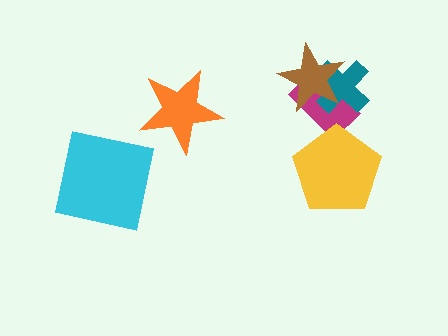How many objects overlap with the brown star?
2 objects overlap with the brown star.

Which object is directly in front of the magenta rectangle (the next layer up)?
The teal cross is directly in front of the magenta rectangle.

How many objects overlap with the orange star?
0 objects overlap with the orange star.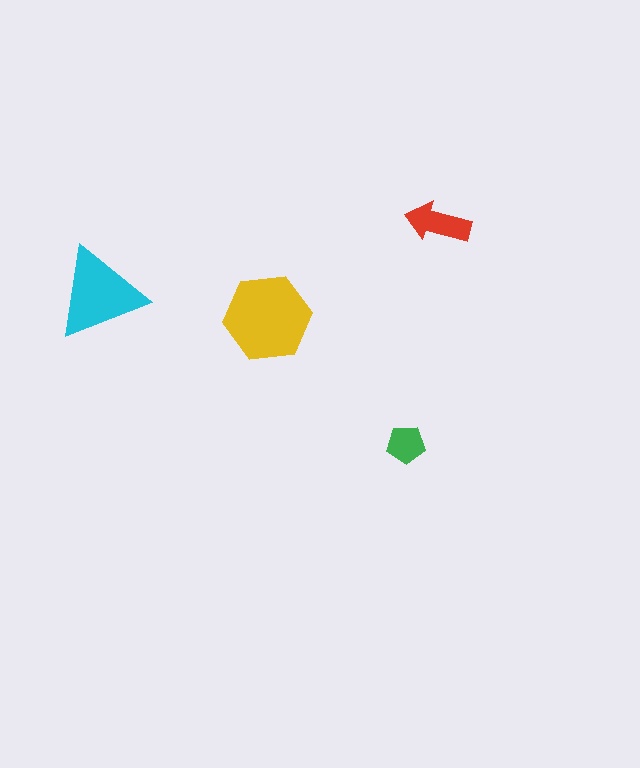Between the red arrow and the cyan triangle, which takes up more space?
The cyan triangle.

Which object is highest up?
The red arrow is topmost.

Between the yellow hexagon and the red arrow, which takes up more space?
The yellow hexagon.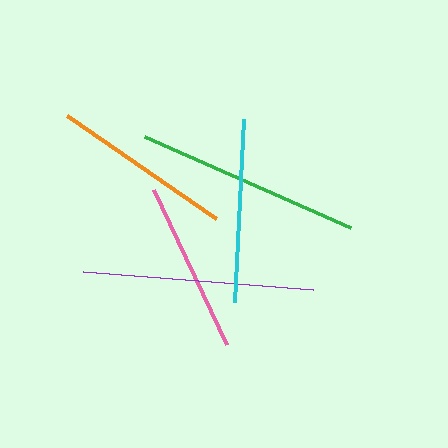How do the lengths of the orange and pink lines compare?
The orange and pink lines are approximately the same length.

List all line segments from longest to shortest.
From longest to shortest: purple, green, cyan, orange, pink.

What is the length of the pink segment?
The pink segment is approximately 171 pixels long.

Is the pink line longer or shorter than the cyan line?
The cyan line is longer than the pink line.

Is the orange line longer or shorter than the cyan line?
The cyan line is longer than the orange line.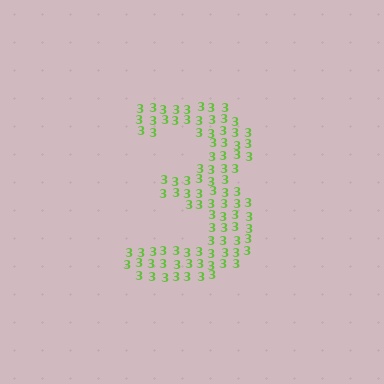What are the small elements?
The small elements are digit 3's.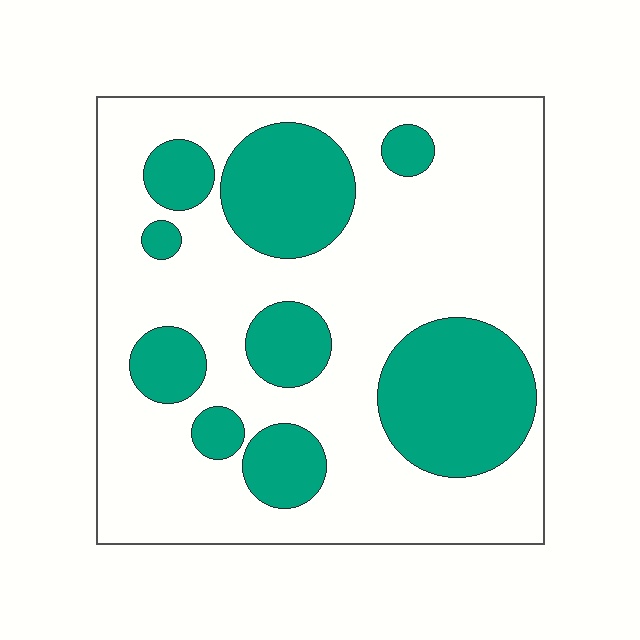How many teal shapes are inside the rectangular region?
9.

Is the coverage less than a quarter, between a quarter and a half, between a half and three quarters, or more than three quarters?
Between a quarter and a half.